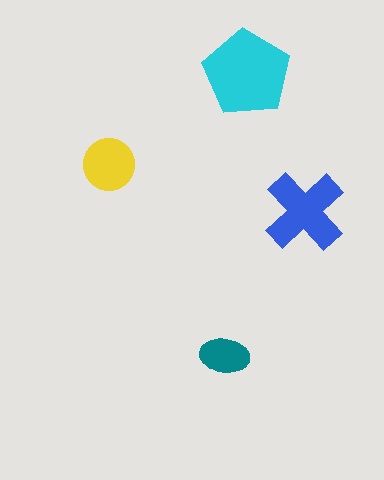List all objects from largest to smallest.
The cyan pentagon, the blue cross, the yellow circle, the teal ellipse.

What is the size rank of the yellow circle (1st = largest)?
3rd.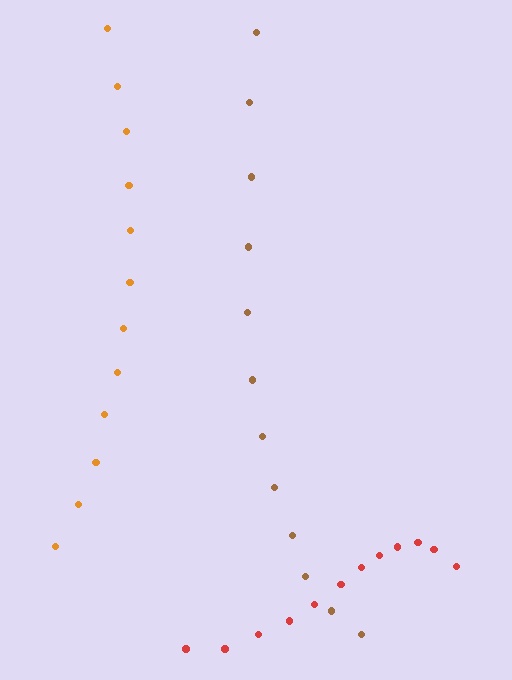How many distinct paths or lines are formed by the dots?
There are 3 distinct paths.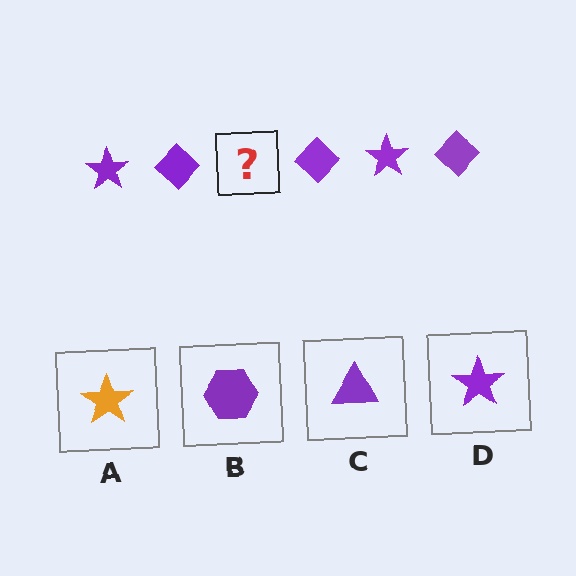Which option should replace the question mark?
Option D.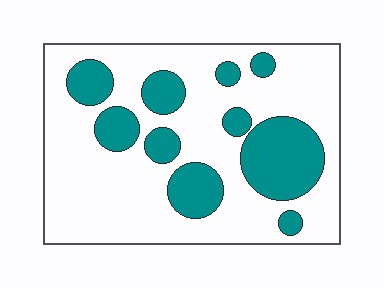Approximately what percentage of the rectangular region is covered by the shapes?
Approximately 25%.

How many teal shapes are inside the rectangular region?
10.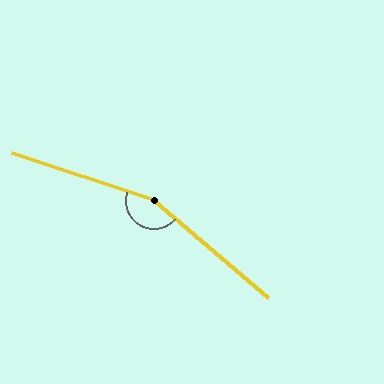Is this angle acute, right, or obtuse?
It is obtuse.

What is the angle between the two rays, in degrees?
Approximately 159 degrees.